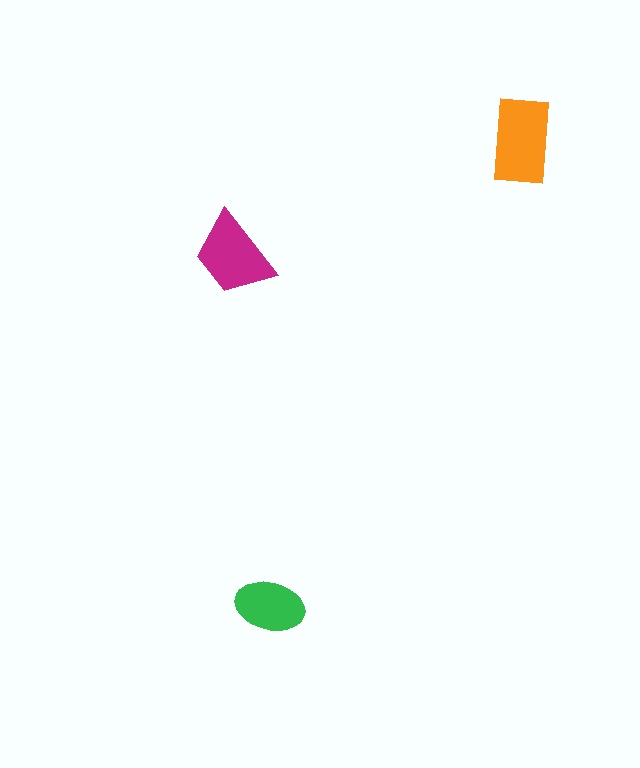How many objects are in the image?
There are 3 objects in the image.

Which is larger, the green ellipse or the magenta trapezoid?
The magenta trapezoid.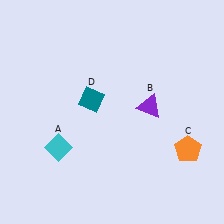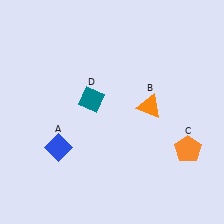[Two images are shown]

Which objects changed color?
A changed from cyan to blue. B changed from purple to orange.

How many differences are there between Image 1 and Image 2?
There are 2 differences between the two images.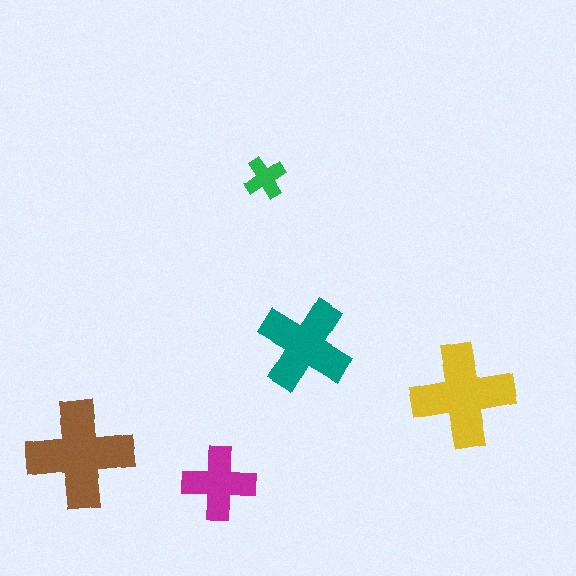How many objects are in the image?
There are 5 objects in the image.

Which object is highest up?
The green cross is topmost.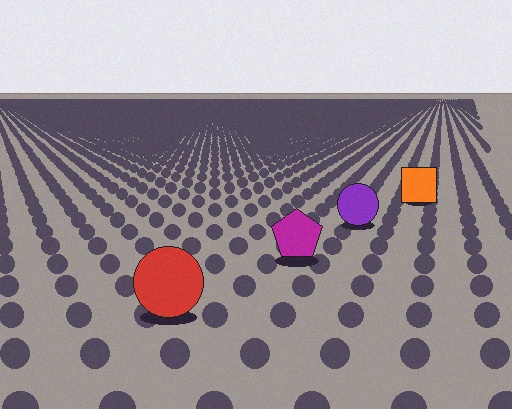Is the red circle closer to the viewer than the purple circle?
Yes. The red circle is closer — you can tell from the texture gradient: the ground texture is coarser near it.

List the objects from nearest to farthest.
From nearest to farthest: the red circle, the magenta pentagon, the purple circle, the orange square.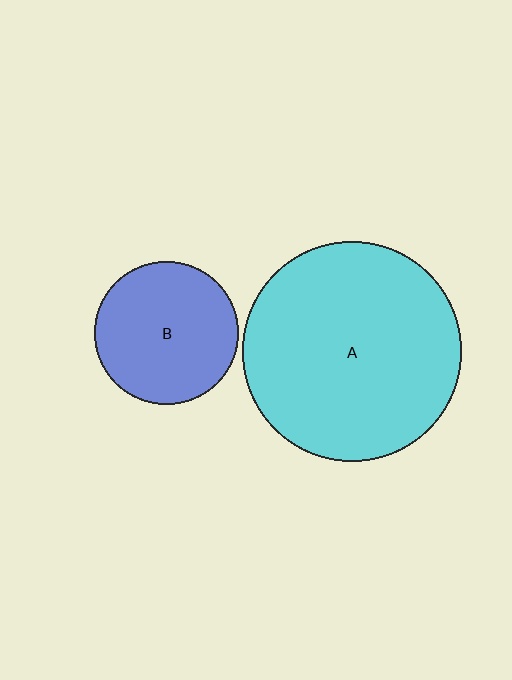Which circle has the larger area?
Circle A (cyan).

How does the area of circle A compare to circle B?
Approximately 2.3 times.